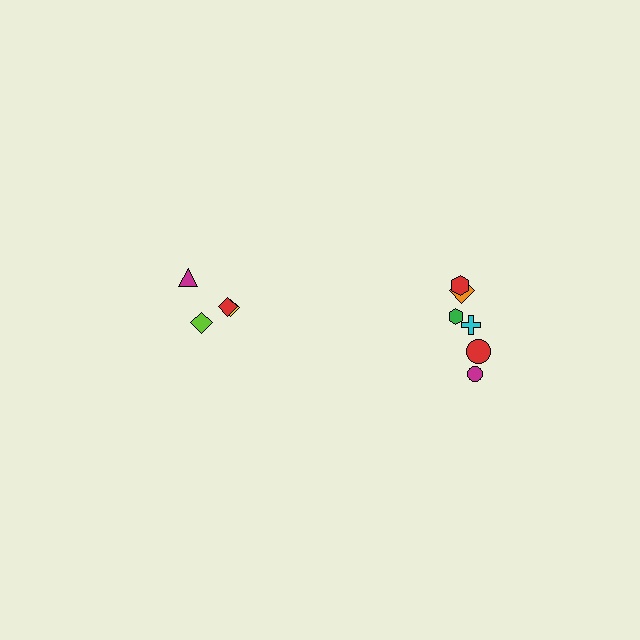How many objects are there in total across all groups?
There are 10 objects.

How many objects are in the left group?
There are 4 objects.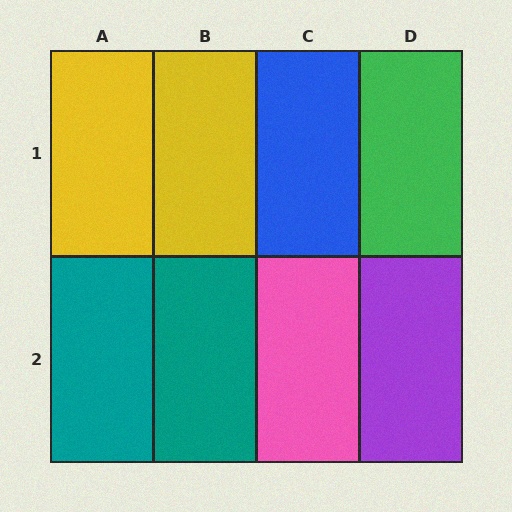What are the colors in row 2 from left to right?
Teal, teal, pink, purple.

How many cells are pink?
1 cell is pink.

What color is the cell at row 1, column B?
Yellow.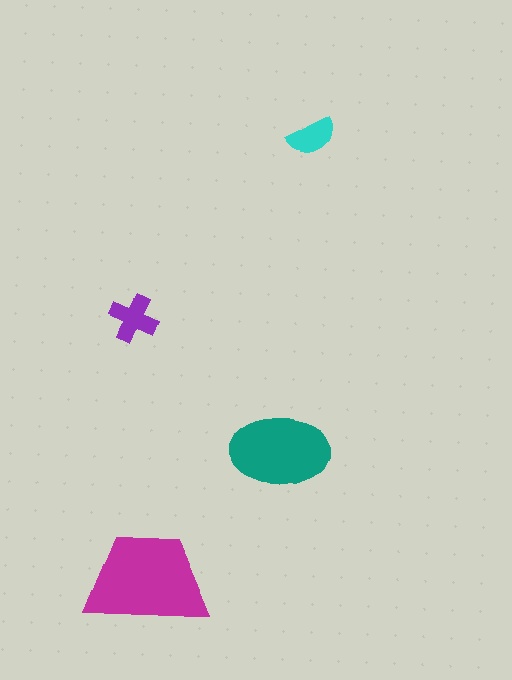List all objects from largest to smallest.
The magenta trapezoid, the teal ellipse, the purple cross, the cyan semicircle.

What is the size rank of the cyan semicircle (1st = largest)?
4th.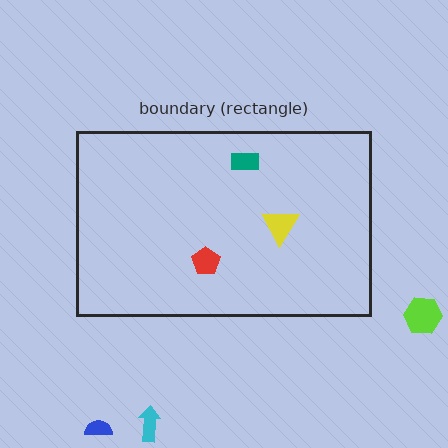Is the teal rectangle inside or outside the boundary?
Inside.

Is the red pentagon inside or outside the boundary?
Inside.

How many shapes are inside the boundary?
3 inside, 3 outside.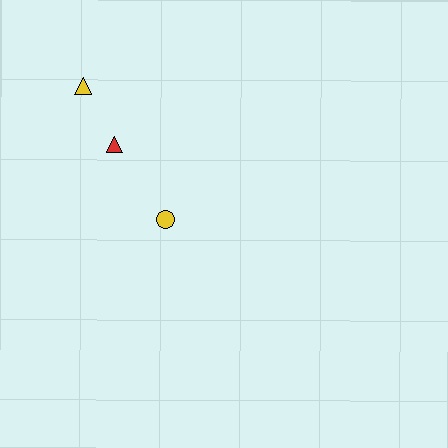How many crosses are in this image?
There are no crosses.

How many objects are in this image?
There are 3 objects.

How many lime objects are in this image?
There are no lime objects.